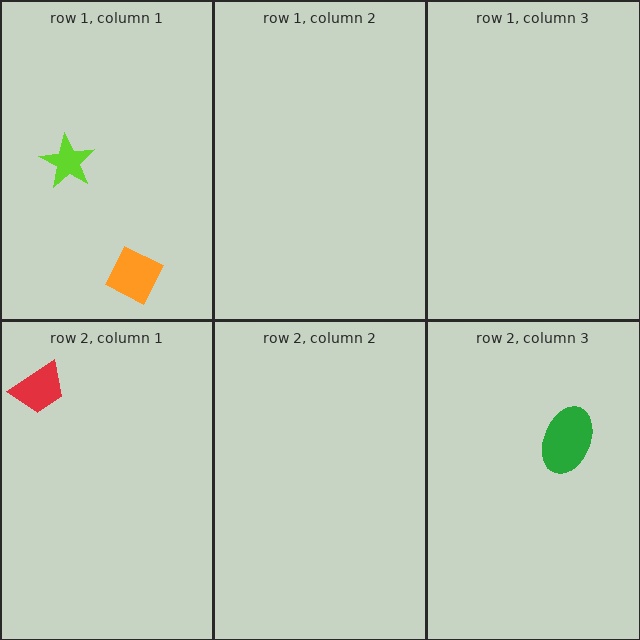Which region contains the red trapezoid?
The row 2, column 1 region.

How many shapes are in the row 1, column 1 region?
2.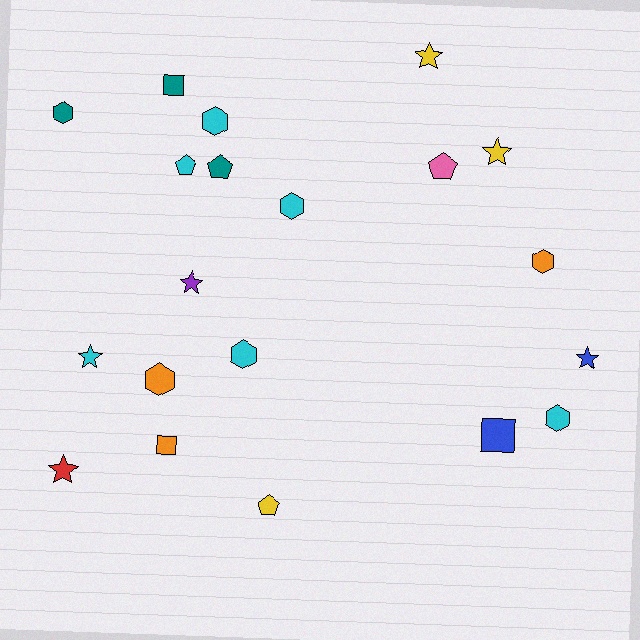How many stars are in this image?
There are 6 stars.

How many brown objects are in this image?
There are no brown objects.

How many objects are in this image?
There are 20 objects.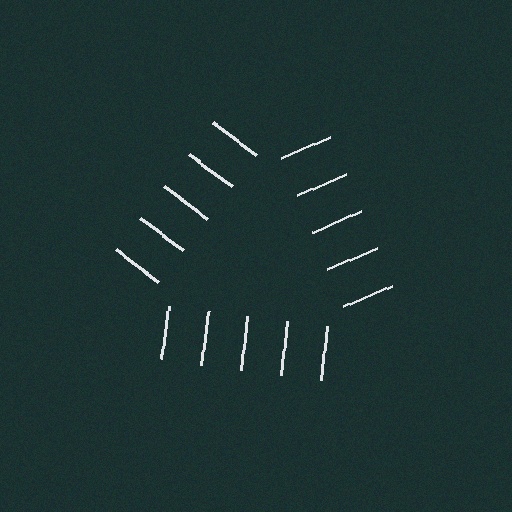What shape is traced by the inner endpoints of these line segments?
An illusory triangle — the line segments terminate on its edges but no continuous stroke is drawn.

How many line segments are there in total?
15 — 5 along each of the 3 edges.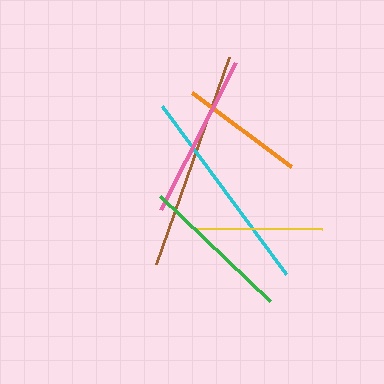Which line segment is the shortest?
The orange line is the shortest at approximately 124 pixels.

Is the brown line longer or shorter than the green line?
The brown line is longer than the green line.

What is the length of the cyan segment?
The cyan segment is approximately 209 pixels long.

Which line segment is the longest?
The brown line is the longest at approximately 220 pixels.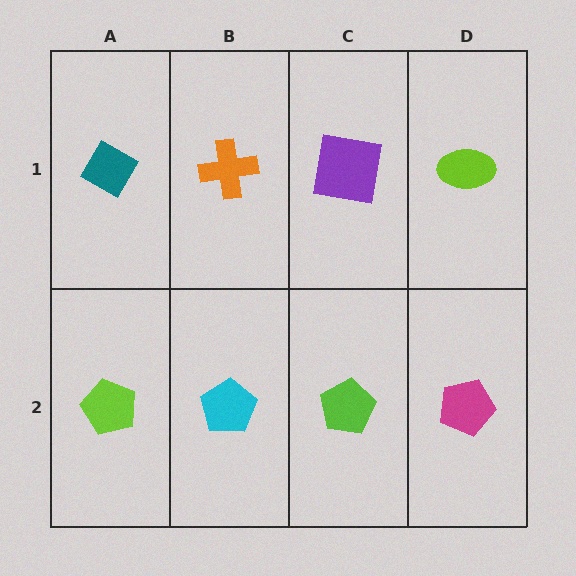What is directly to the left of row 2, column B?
A lime pentagon.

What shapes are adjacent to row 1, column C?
A lime pentagon (row 2, column C), an orange cross (row 1, column B), a lime ellipse (row 1, column D).